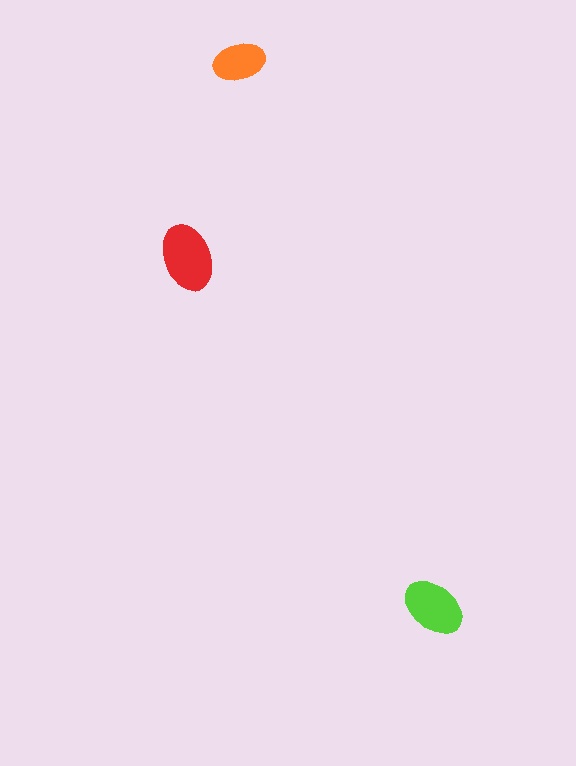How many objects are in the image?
There are 3 objects in the image.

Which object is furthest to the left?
The red ellipse is leftmost.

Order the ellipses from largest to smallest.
the red one, the lime one, the orange one.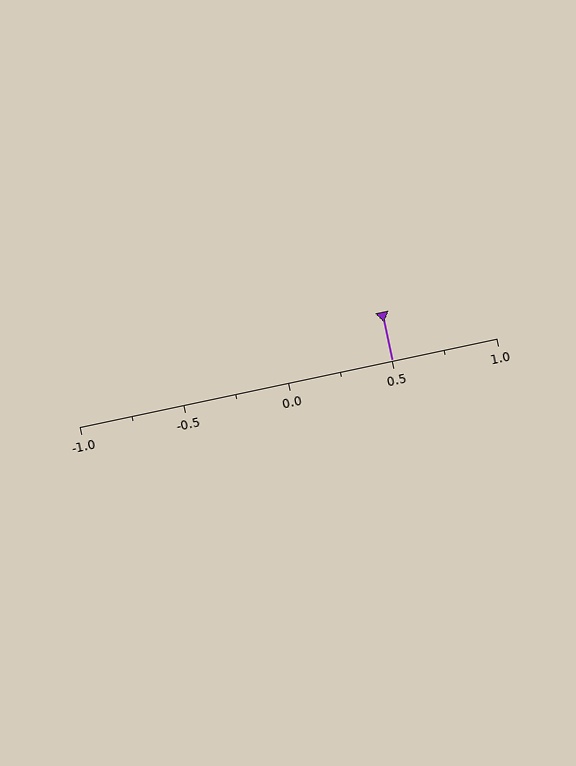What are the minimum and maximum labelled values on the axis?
The axis runs from -1.0 to 1.0.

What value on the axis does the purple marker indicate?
The marker indicates approximately 0.5.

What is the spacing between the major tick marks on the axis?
The major ticks are spaced 0.5 apart.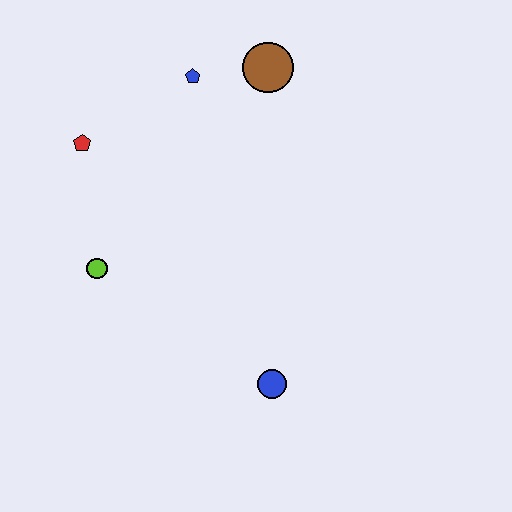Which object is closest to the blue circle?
The lime circle is closest to the blue circle.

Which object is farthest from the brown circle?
The blue circle is farthest from the brown circle.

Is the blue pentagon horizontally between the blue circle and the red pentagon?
Yes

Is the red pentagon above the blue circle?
Yes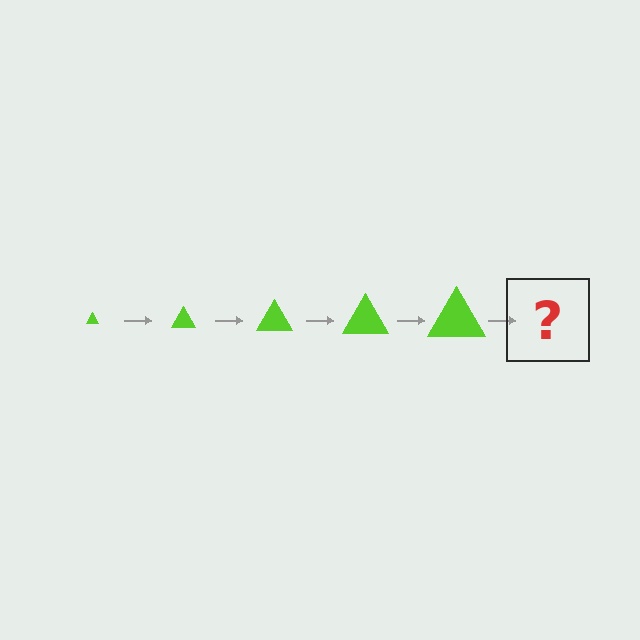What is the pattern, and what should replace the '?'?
The pattern is that the triangle gets progressively larger each step. The '?' should be a lime triangle, larger than the previous one.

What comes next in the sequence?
The next element should be a lime triangle, larger than the previous one.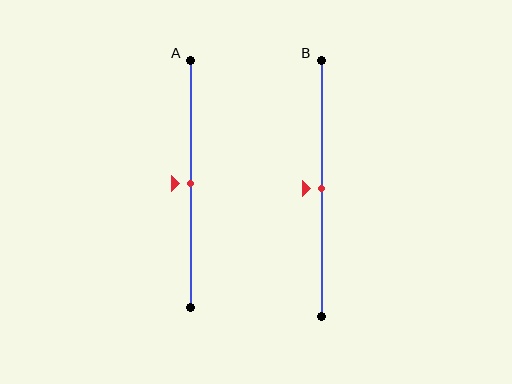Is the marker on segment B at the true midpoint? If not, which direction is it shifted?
Yes, the marker on segment B is at the true midpoint.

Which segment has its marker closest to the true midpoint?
Segment A has its marker closest to the true midpoint.